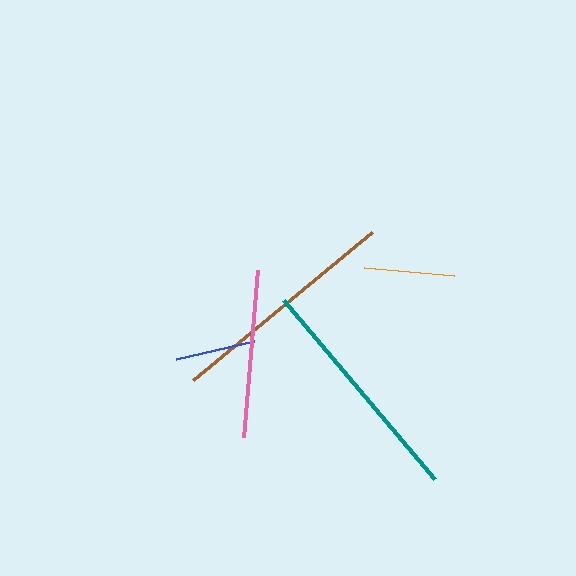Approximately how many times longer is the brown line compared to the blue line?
The brown line is approximately 2.9 times the length of the blue line.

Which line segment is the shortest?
The blue line is the shortest at approximately 80 pixels.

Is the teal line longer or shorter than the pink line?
The teal line is longer than the pink line.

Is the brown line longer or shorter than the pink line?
The brown line is longer than the pink line.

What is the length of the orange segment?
The orange segment is approximately 90 pixels long.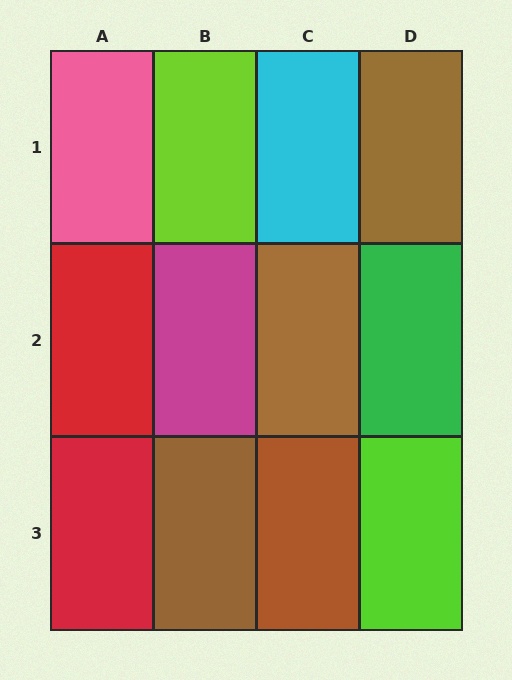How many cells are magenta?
1 cell is magenta.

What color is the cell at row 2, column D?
Green.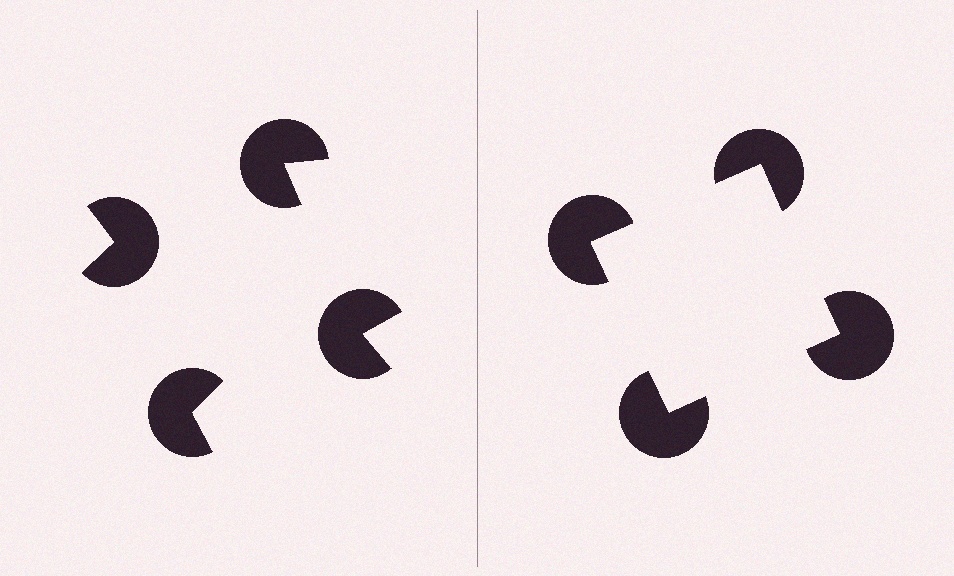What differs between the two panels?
The pac-man discs are positioned identically on both sides; only the wedge orientations differ. On the right they align to a square; on the left they are misaligned.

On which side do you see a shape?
An illusory square appears on the right side. On the left side the wedge cuts are rotated, so no coherent shape forms.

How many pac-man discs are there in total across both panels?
8 — 4 on each side.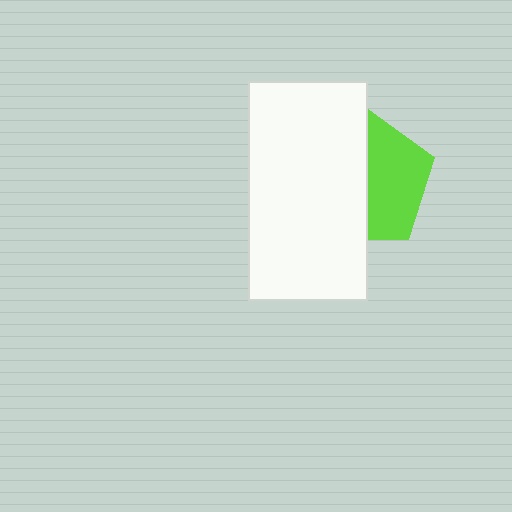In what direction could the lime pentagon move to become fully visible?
The lime pentagon could move right. That would shift it out from behind the white rectangle entirely.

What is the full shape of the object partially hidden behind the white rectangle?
The partially hidden object is a lime pentagon.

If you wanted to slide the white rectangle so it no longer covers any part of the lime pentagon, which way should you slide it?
Slide it left — that is the most direct way to separate the two shapes.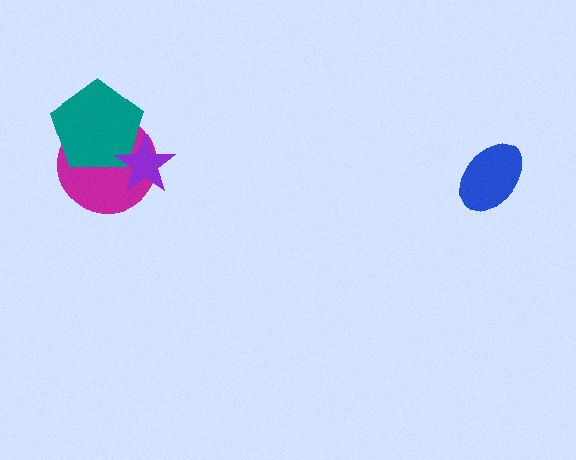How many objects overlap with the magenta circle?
2 objects overlap with the magenta circle.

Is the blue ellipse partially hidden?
No, no other shape covers it.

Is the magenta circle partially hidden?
Yes, it is partially covered by another shape.